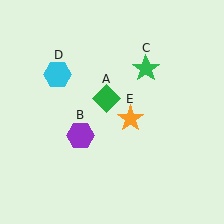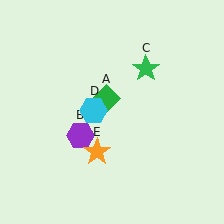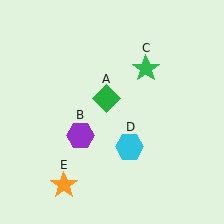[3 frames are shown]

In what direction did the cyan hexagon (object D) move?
The cyan hexagon (object D) moved down and to the right.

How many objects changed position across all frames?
2 objects changed position: cyan hexagon (object D), orange star (object E).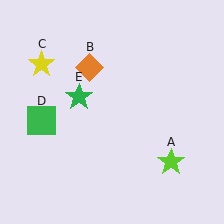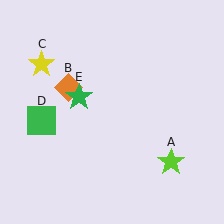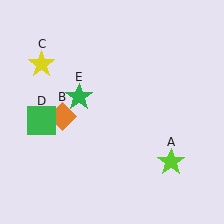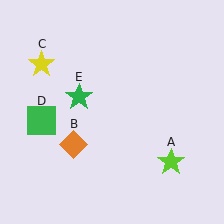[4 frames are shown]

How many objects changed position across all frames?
1 object changed position: orange diamond (object B).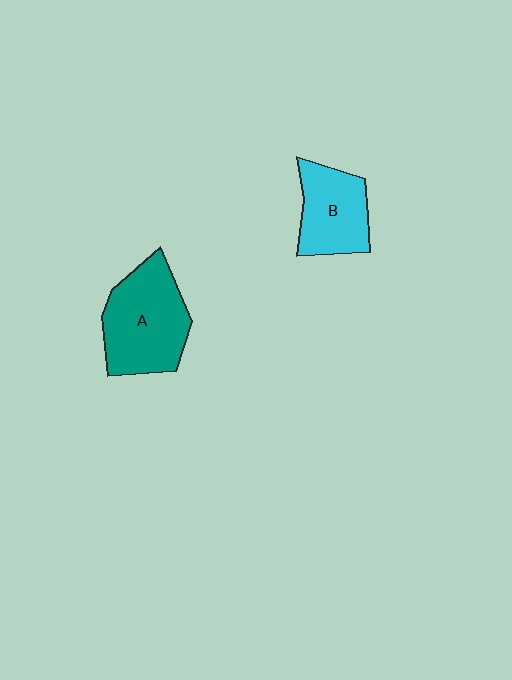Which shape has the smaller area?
Shape B (cyan).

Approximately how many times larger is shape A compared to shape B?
Approximately 1.4 times.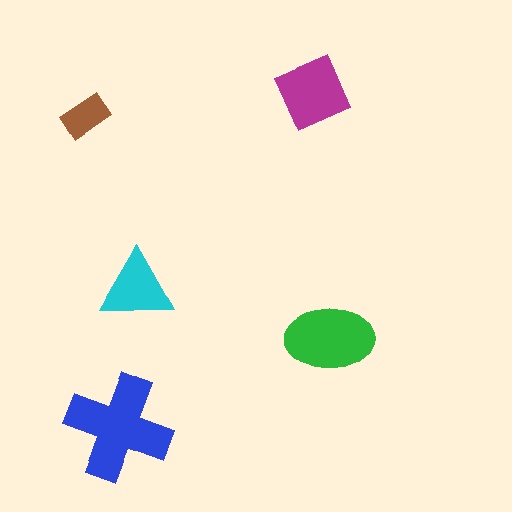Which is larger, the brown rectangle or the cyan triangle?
The cyan triangle.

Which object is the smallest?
The brown rectangle.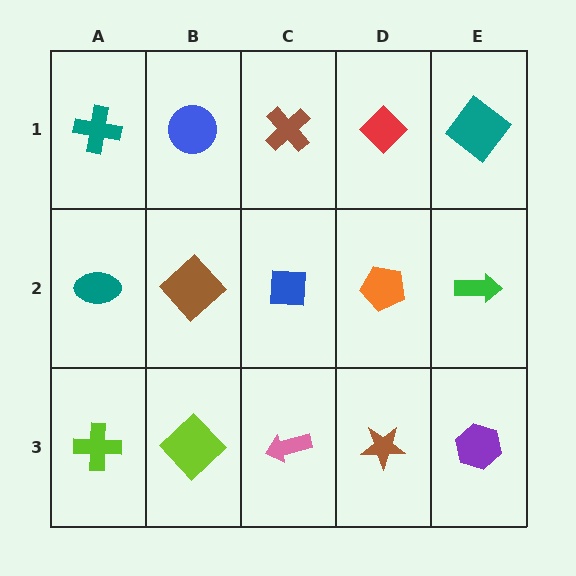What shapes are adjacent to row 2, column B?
A blue circle (row 1, column B), a lime diamond (row 3, column B), a teal ellipse (row 2, column A), a blue square (row 2, column C).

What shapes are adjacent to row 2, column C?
A brown cross (row 1, column C), a pink arrow (row 3, column C), a brown diamond (row 2, column B), an orange pentagon (row 2, column D).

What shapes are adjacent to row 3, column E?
A green arrow (row 2, column E), a brown star (row 3, column D).